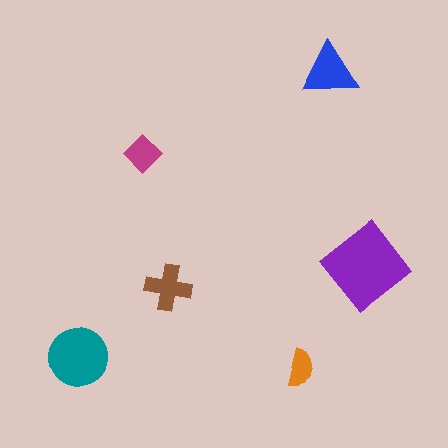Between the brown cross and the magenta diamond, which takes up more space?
The brown cross.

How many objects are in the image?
There are 6 objects in the image.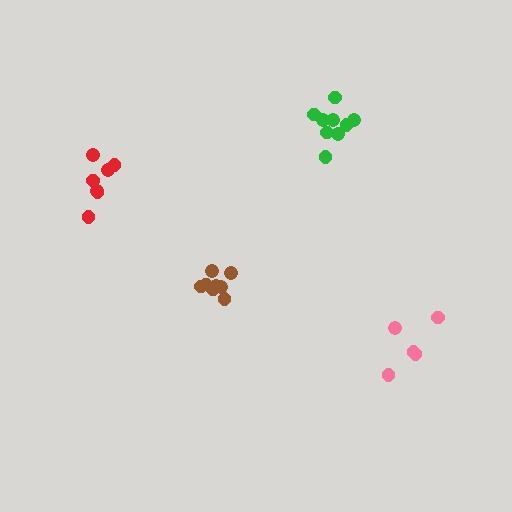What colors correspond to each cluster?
The clusters are colored: brown, pink, red, green.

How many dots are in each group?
Group 1: 8 dots, Group 2: 5 dots, Group 3: 7 dots, Group 4: 9 dots (29 total).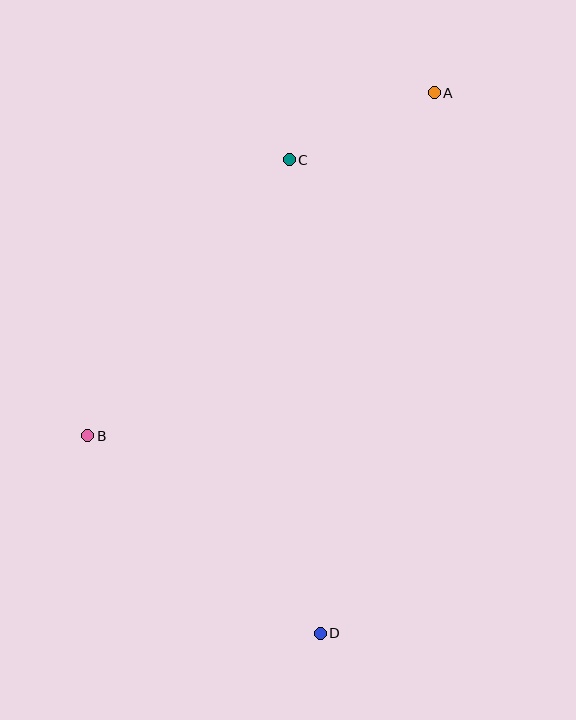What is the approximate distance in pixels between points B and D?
The distance between B and D is approximately 305 pixels.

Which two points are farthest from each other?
Points A and D are farthest from each other.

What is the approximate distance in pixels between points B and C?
The distance between B and C is approximately 342 pixels.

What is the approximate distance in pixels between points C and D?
The distance between C and D is approximately 475 pixels.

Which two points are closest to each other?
Points A and C are closest to each other.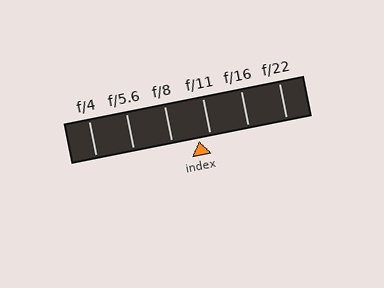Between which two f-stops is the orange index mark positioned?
The index mark is between f/8 and f/11.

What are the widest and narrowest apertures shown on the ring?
The widest aperture shown is f/4 and the narrowest is f/22.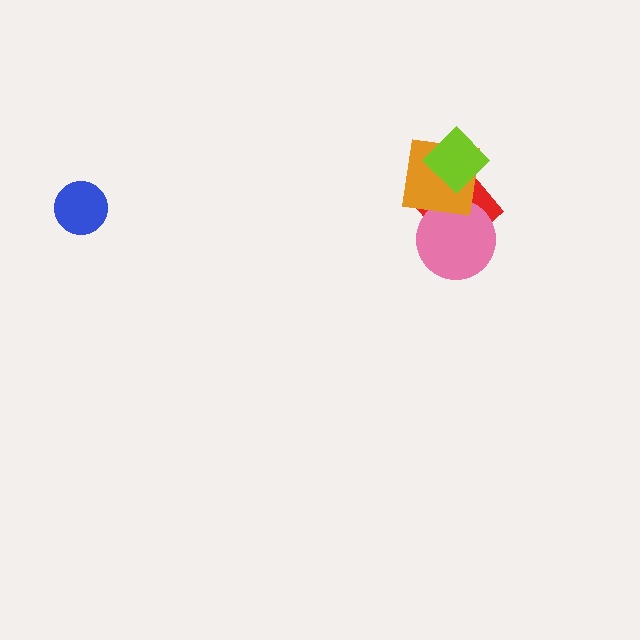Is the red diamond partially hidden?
Yes, it is partially covered by another shape.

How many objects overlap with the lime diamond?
2 objects overlap with the lime diamond.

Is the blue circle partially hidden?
No, no other shape covers it.